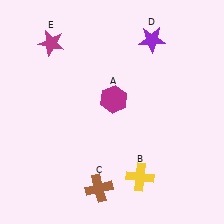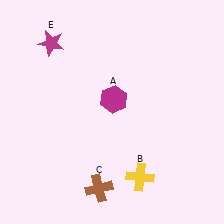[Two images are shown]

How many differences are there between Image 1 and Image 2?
There is 1 difference between the two images.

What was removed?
The purple star (D) was removed in Image 2.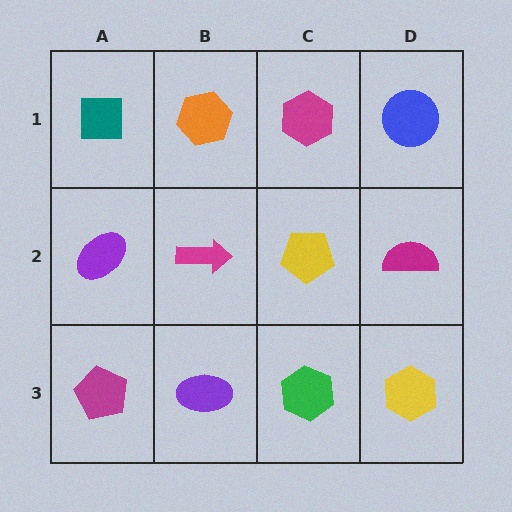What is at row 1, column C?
A magenta hexagon.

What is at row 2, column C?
A yellow pentagon.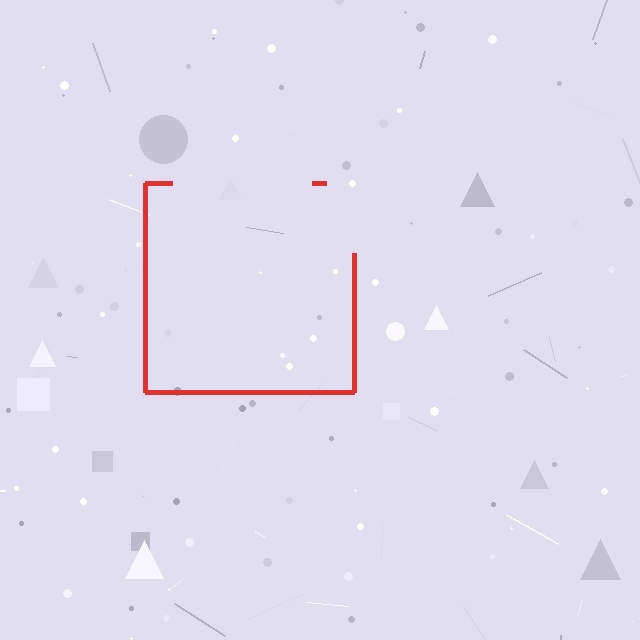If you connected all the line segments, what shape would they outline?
They would outline a square.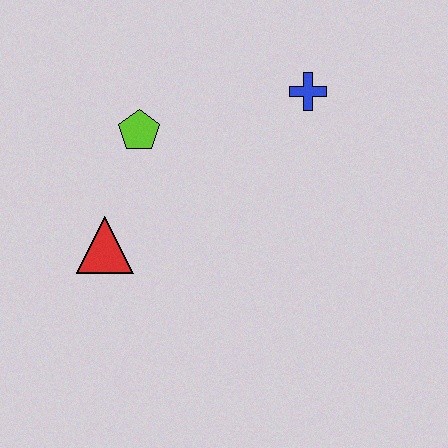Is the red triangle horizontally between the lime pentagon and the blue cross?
No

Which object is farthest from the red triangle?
The blue cross is farthest from the red triangle.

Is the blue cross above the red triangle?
Yes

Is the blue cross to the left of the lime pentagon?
No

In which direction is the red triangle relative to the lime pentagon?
The red triangle is below the lime pentagon.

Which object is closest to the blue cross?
The lime pentagon is closest to the blue cross.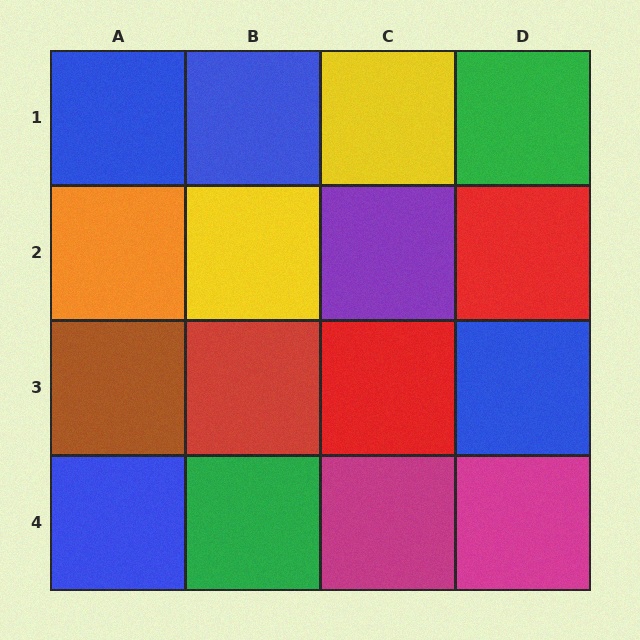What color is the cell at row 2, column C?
Purple.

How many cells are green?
2 cells are green.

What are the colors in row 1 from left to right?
Blue, blue, yellow, green.